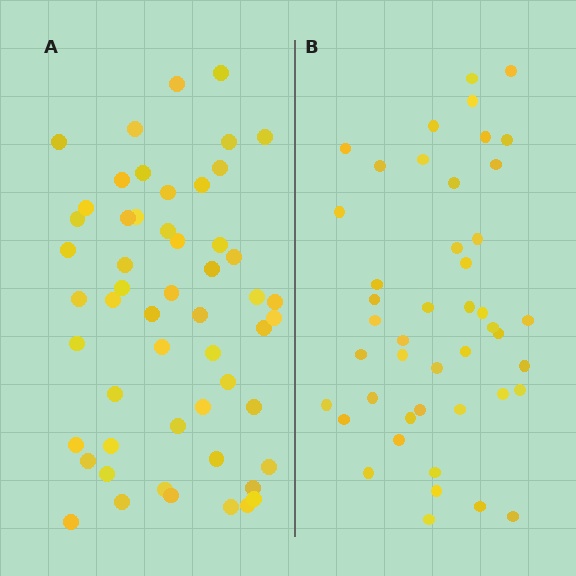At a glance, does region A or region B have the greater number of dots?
Region A (the left region) has more dots.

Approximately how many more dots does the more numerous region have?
Region A has roughly 8 or so more dots than region B.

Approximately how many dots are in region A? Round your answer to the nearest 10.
About 50 dots. (The exact count is 54, which rounds to 50.)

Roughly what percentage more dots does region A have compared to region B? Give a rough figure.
About 20% more.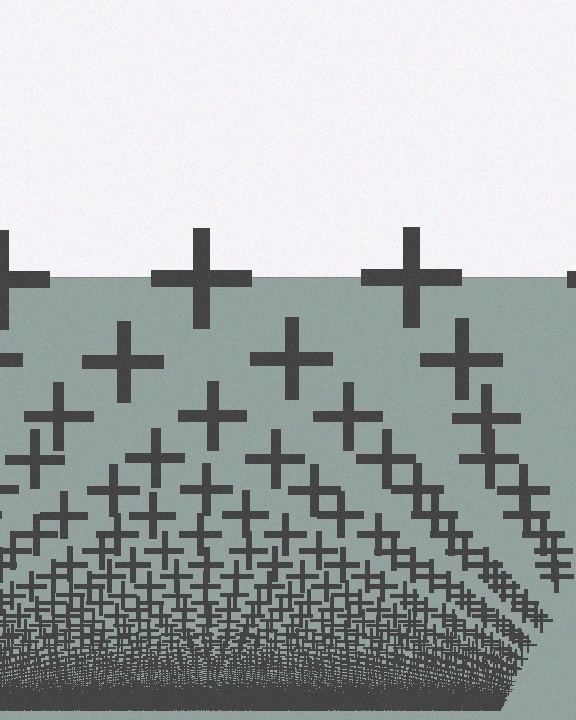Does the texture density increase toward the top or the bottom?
Density increases toward the bottom.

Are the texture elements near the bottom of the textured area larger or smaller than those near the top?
Smaller. The gradient is inverted — elements near the bottom are smaller and denser.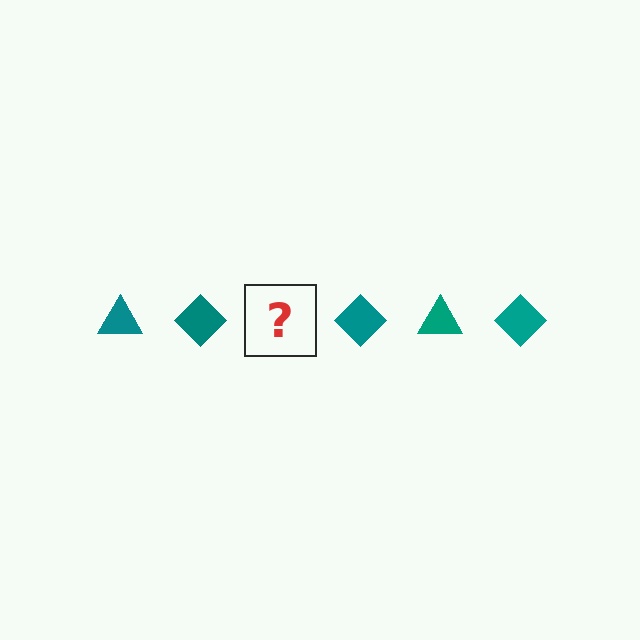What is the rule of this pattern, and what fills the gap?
The rule is that the pattern cycles through triangle, diamond shapes in teal. The gap should be filled with a teal triangle.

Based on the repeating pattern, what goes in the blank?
The blank should be a teal triangle.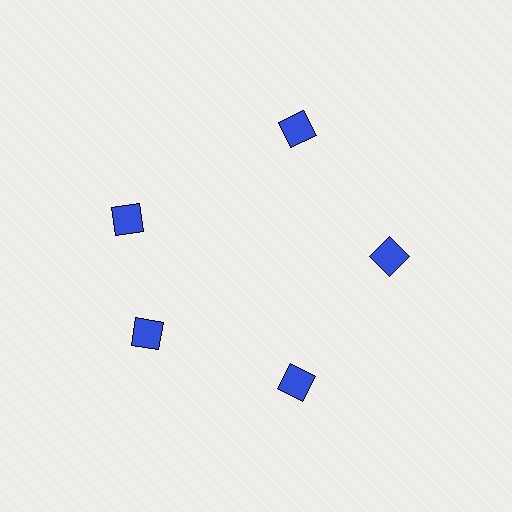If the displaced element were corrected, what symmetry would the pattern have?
It would have 5-fold rotational symmetry — the pattern would map onto itself every 72 degrees.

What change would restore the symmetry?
The symmetry would be restored by rotating it back into even spacing with its neighbors so that all 5 diamonds sit at equal angles and equal distance from the center.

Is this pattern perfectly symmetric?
No. The 5 blue diamonds are arranged in a ring, but one element near the 10 o'clock position is rotated out of alignment along the ring, breaking the 5-fold rotational symmetry.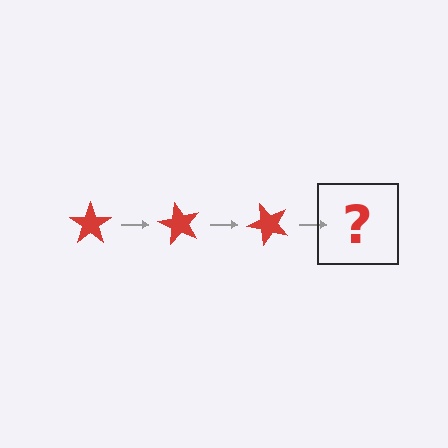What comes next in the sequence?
The next element should be a red star rotated 180 degrees.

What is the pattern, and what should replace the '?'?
The pattern is that the star rotates 60 degrees each step. The '?' should be a red star rotated 180 degrees.